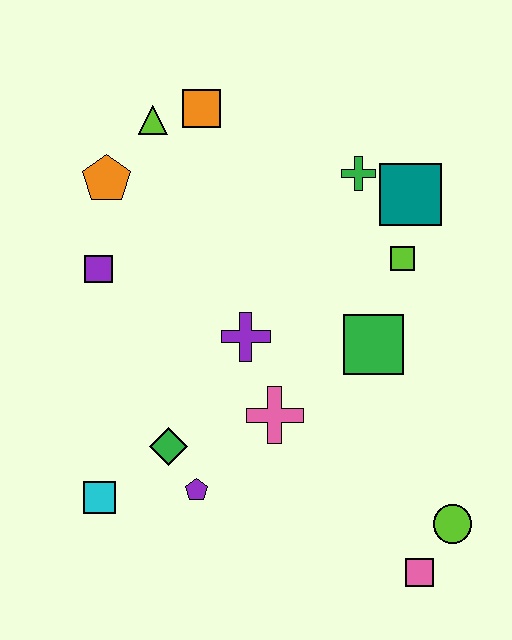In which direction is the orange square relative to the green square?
The orange square is above the green square.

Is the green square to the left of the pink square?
Yes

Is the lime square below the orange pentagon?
Yes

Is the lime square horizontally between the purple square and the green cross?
No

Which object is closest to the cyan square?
The green diamond is closest to the cyan square.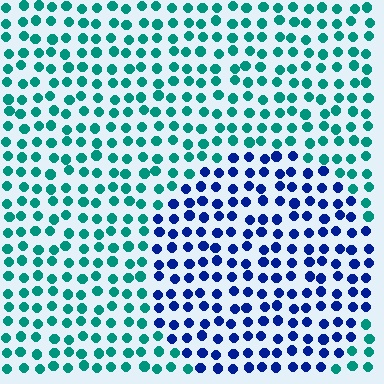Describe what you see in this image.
The image is filled with small teal elements in a uniform arrangement. A circle-shaped region is visible where the elements are tinted to a slightly different hue, forming a subtle color boundary.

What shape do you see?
I see a circle.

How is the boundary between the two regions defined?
The boundary is defined purely by a slight shift in hue (about 58 degrees). Spacing, size, and orientation are identical on both sides.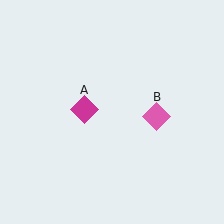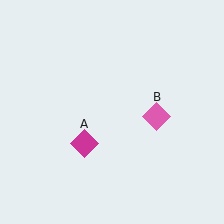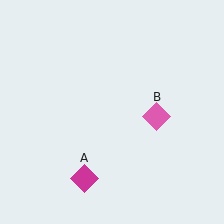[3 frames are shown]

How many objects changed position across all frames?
1 object changed position: magenta diamond (object A).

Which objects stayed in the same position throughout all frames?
Pink diamond (object B) remained stationary.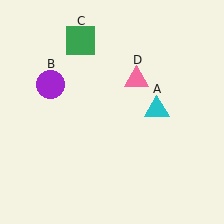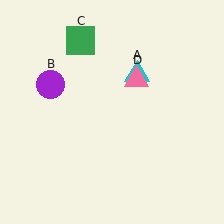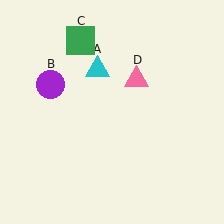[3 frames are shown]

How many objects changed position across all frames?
1 object changed position: cyan triangle (object A).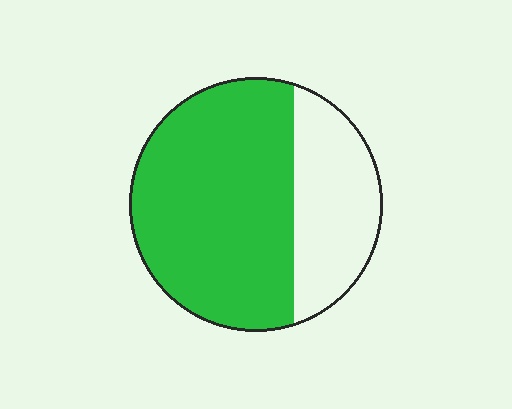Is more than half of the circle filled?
Yes.